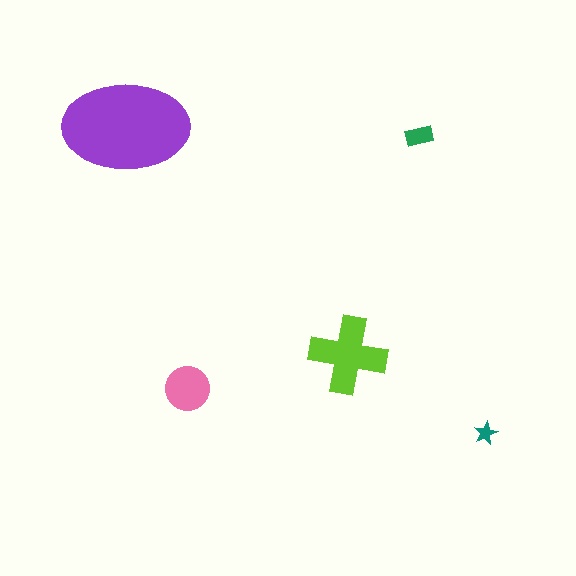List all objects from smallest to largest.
The teal star, the green rectangle, the pink circle, the lime cross, the purple ellipse.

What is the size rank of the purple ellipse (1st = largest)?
1st.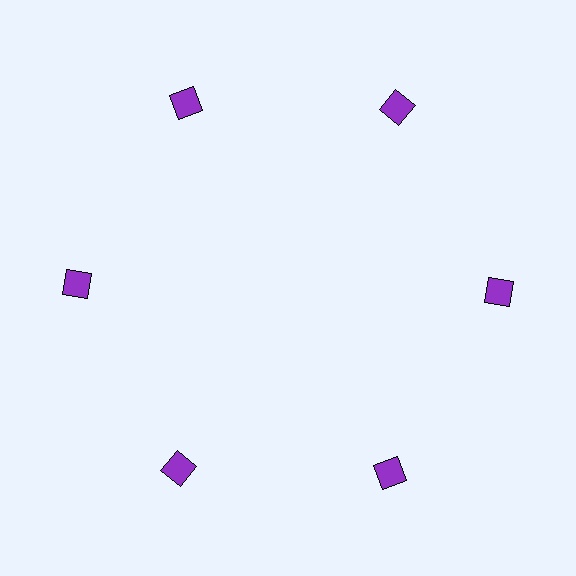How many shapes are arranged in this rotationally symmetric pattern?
There are 6 shapes, arranged in 6 groups of 1.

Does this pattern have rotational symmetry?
Yes, this pattern has 6-fold rotational symmetry. It looks the same after rotating 60 degrees around the center.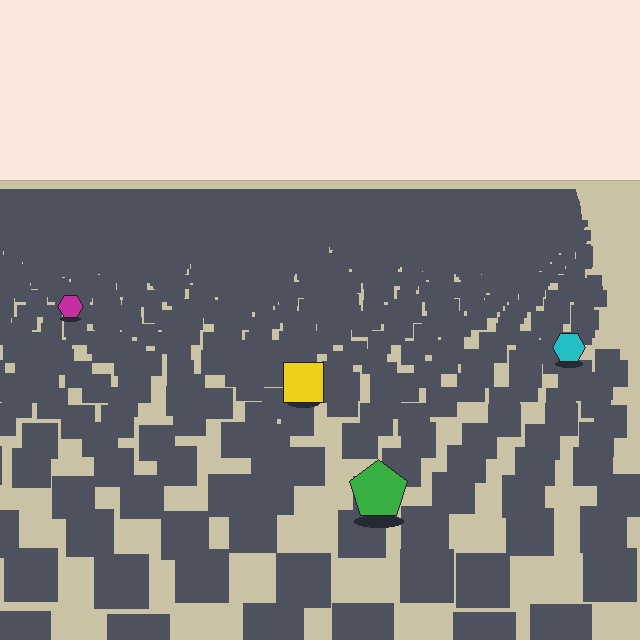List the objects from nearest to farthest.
From nearest to farthest: the green pentagon, the yellow square, the cyan hexagon, the magenta hexagon.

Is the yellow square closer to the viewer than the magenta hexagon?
Yes. The yellow square is closer — you can tell from the texture gradient: the ground texture is coarser near it.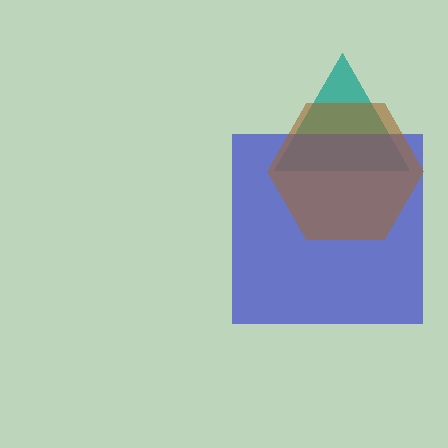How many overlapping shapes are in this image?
There are 3 overlapping shapes in the image.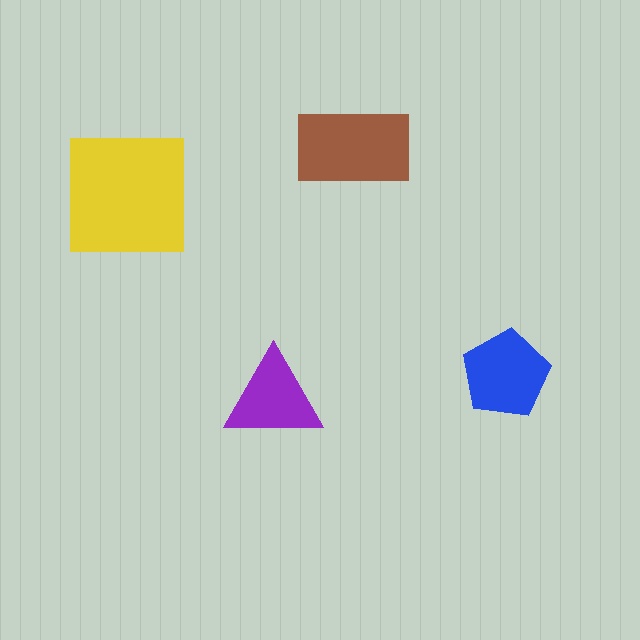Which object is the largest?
The yellow square.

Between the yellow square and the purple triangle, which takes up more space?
The yellow square.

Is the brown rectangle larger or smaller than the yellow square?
Smaller.